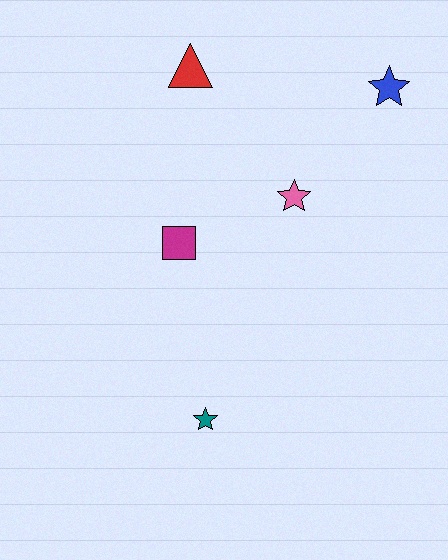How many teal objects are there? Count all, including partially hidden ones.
There is 1 teal object.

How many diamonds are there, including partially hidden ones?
There are no diamonds.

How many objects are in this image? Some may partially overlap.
There are 5 objects.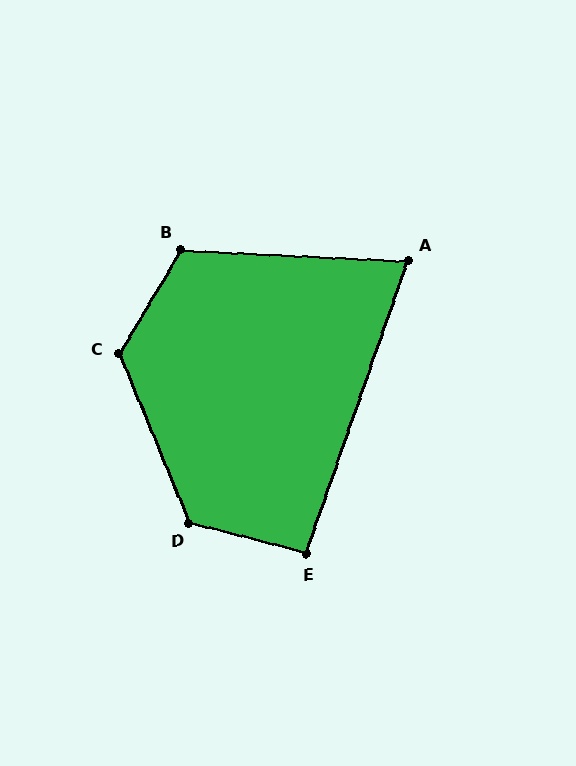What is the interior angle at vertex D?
Approximately 127 degrees (obtuse).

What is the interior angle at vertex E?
Approximately 95 degrees (approximately right).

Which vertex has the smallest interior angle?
A, at approximately 74 degrees.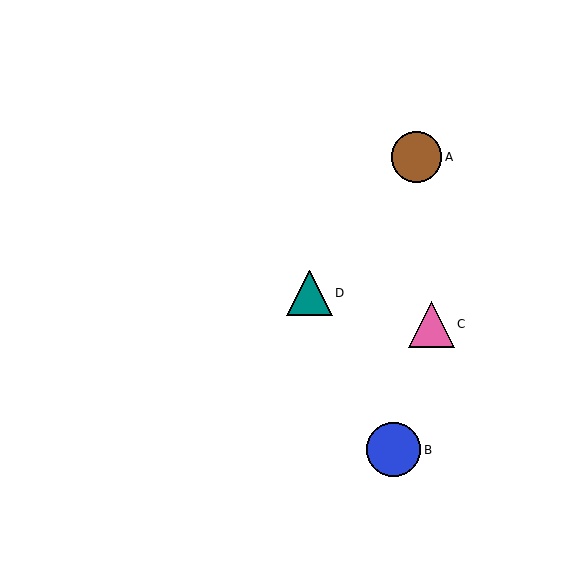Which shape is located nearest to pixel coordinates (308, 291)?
The teal triangle (labeled D) at (310, 293) is nearest to that location.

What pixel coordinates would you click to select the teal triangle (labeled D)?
Click at (310, 293) to select the teal triangle D.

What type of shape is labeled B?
Shape B is a blue circle.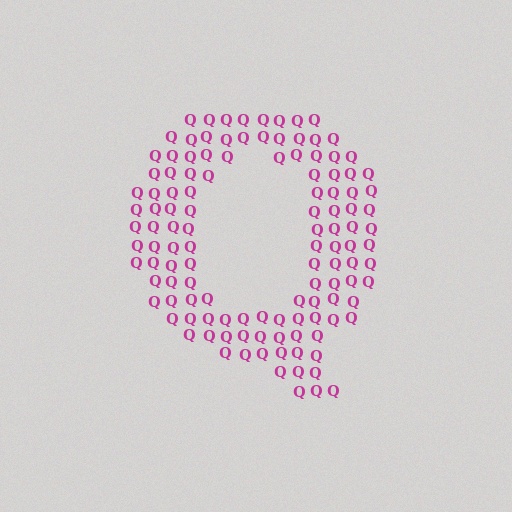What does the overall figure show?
The overall figure shows the letter Q.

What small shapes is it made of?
It is made of small letter Q's.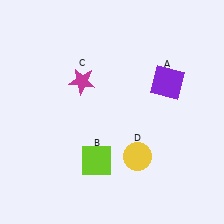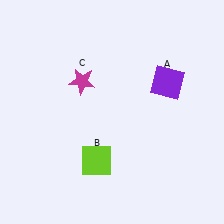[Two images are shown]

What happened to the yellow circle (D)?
The yellow circle (D) was removed in Image 2. It was in the bottom-right area of Image 1.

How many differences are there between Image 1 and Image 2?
There is 1 difference between the two images.